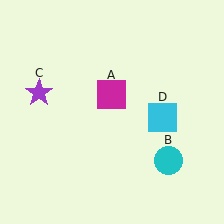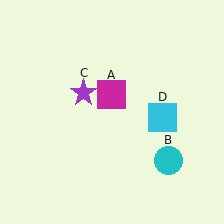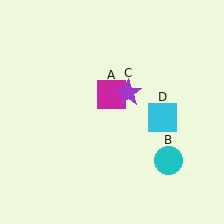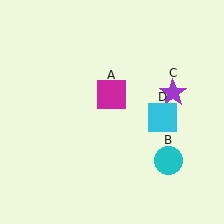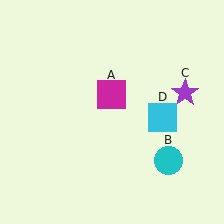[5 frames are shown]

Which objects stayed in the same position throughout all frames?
Magenta square (object A) and cyan circle (object B) and cyan square (object D) remained stationary.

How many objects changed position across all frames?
1 object changed position: purple star (object C).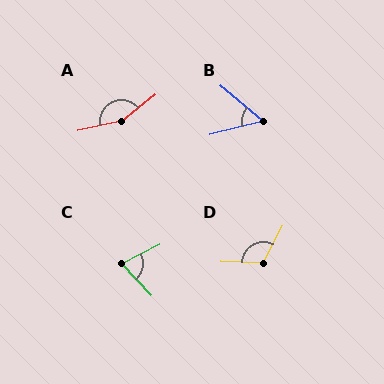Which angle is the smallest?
B, at approximately 55 degrees.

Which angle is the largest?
A, at approximately 154 degrees.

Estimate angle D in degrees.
Approximately 115 degrees.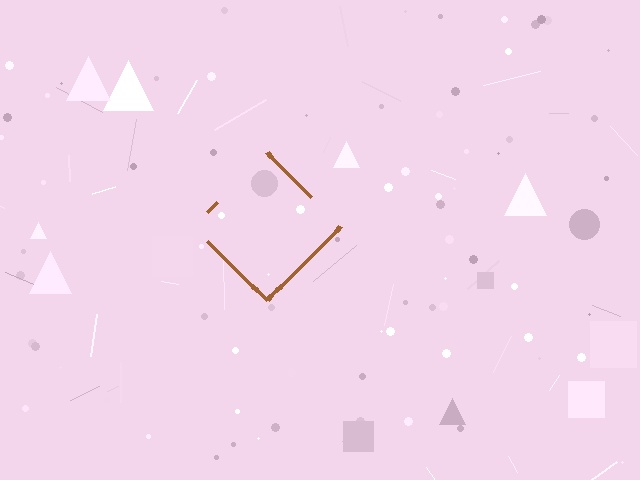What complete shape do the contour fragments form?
The contour fragments form a diamond.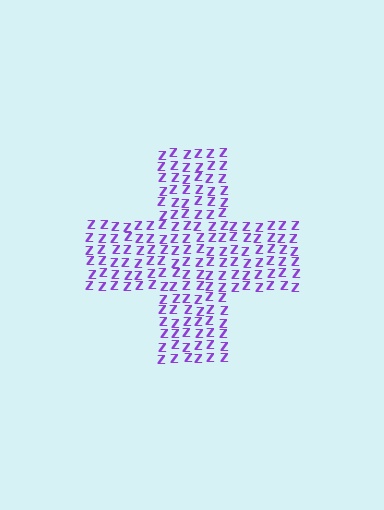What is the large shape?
The large shape is a cross.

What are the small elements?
The small elements are letter Z's.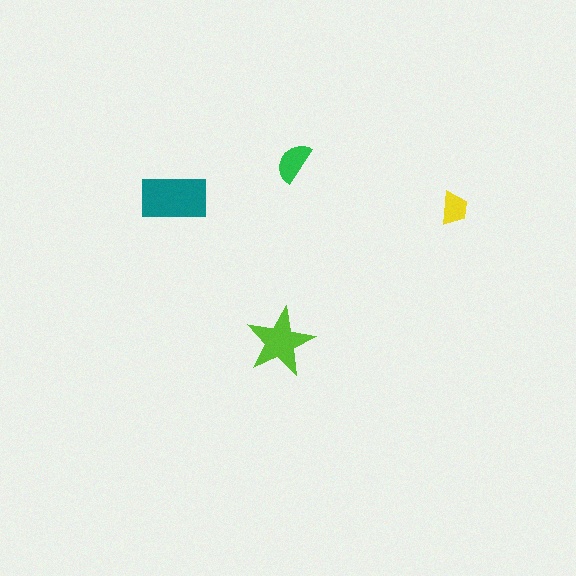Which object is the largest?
The teal rectangle.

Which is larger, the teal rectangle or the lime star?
The teal rectangle.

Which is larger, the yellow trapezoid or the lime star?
The lime star.